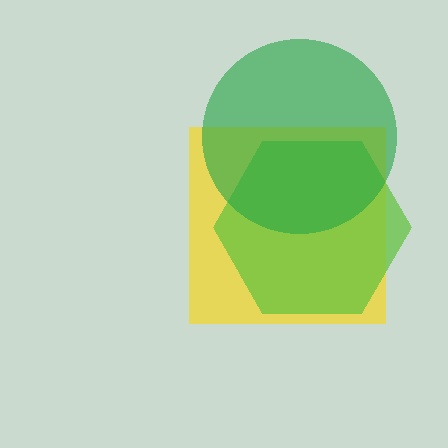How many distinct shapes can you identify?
There are 3 distinct shapes: a yellow square, a lime hexagon, a green circle.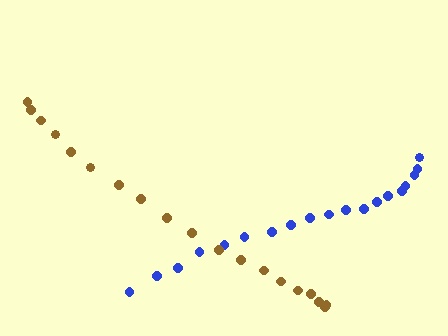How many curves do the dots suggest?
There are 2 distinct paths.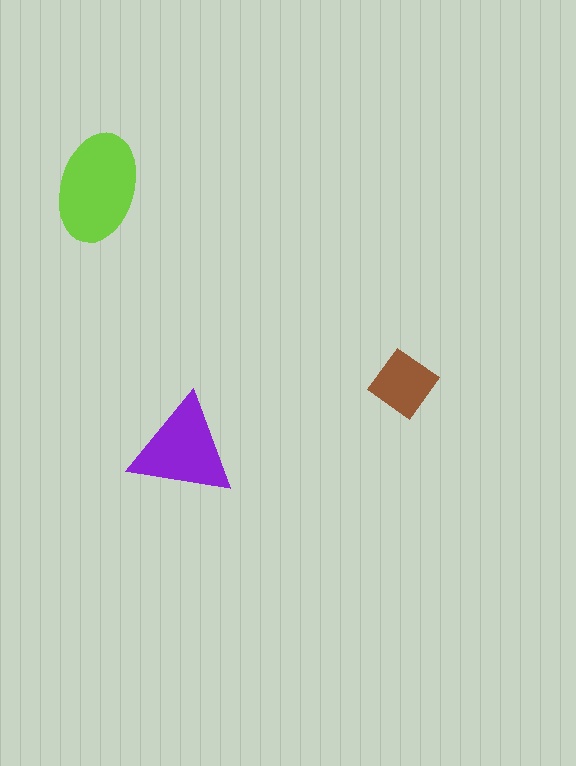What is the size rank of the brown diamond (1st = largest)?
3rd.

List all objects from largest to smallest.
The lime ellipse, the purple triangle, the brown diamond.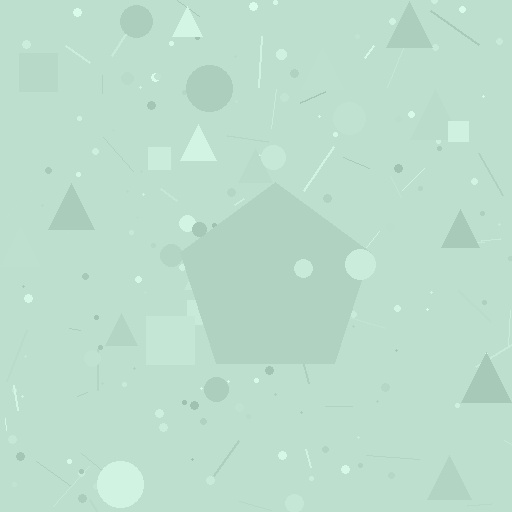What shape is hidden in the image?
A pentagon is hidden in the image.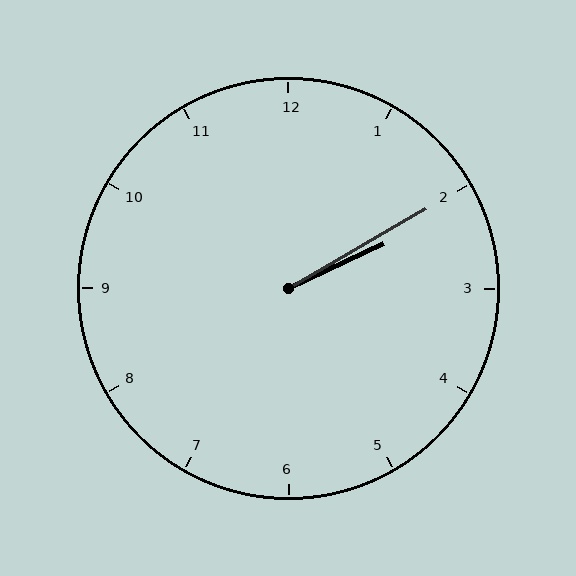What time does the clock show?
2:10.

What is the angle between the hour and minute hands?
Approximately 5 degrees.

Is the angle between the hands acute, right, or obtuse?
It is acute.